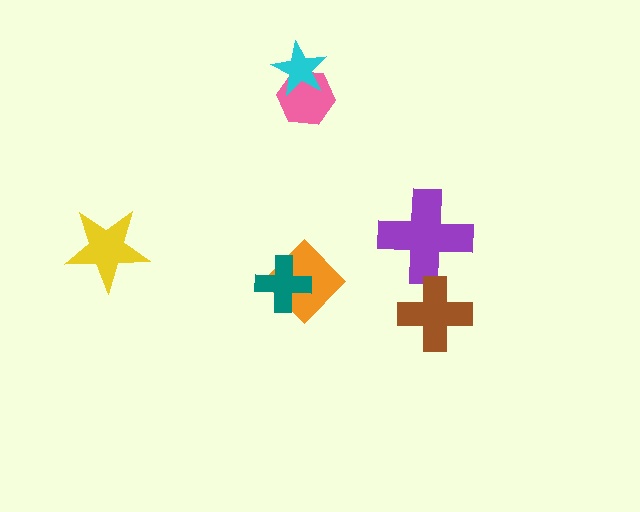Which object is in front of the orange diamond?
The teal cross is in front of the orange diamond.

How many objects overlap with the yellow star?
0 objects overlap with the yellow star.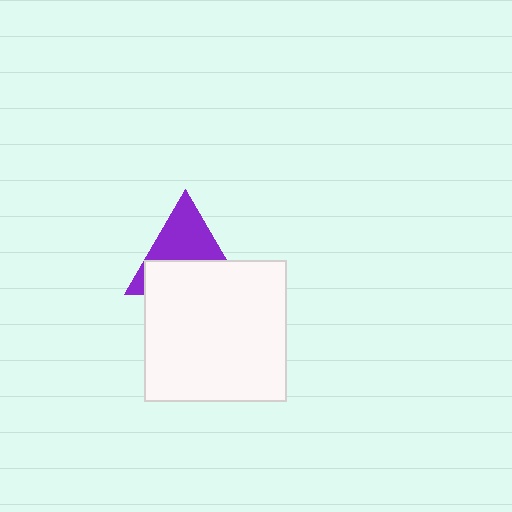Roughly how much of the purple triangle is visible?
About half of it is visible (roughly 49%).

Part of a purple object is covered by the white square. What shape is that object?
It is a triangle.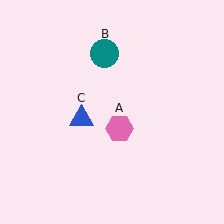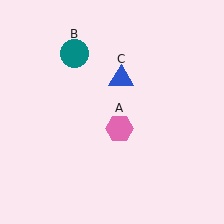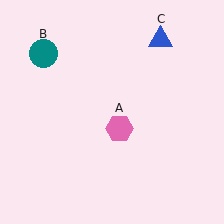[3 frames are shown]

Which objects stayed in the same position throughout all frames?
Pink hexagon (object A) remained stationary.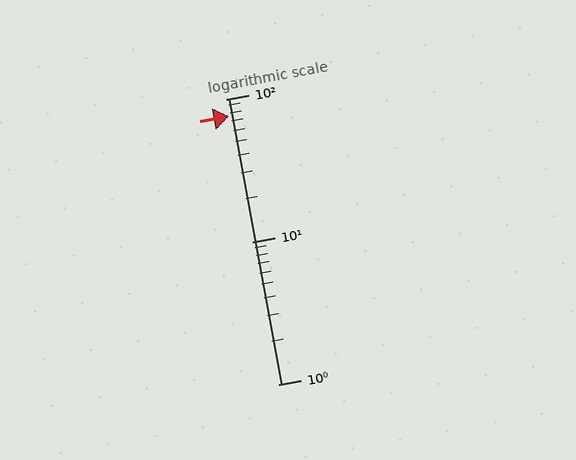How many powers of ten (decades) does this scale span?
The scale spans 2 decades, from 1 to 100.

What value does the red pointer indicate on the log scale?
The pointer indicates approximately 76.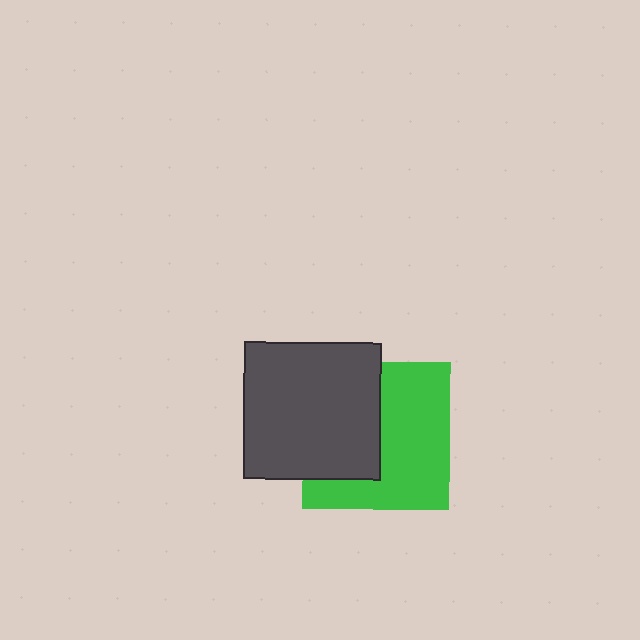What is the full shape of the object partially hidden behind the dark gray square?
The partially hidden object is a green square.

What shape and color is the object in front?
The object in front is a dark gray square.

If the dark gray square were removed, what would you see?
You would see the complete green square.